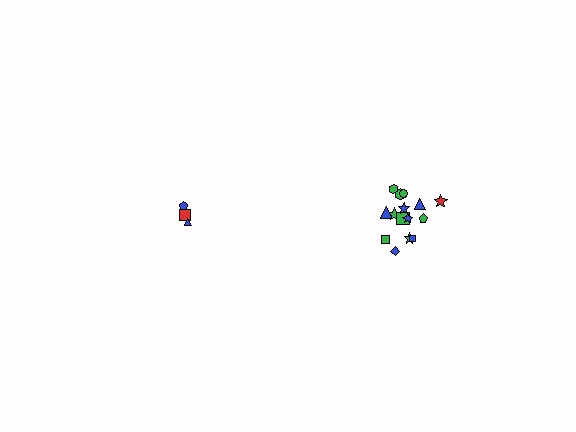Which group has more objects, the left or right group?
The right group.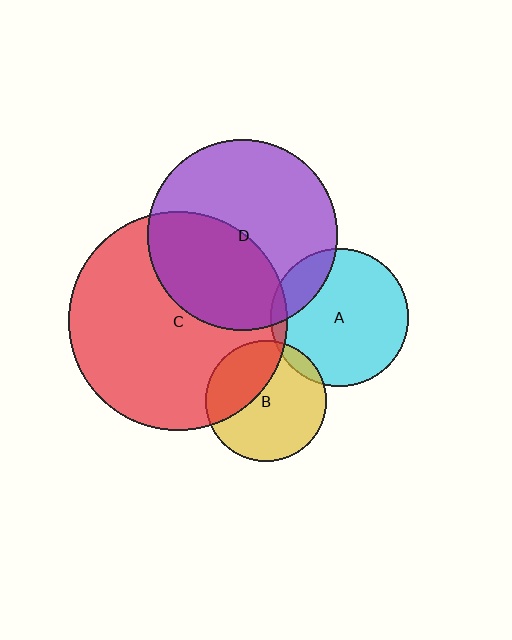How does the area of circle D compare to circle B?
Approximately 2.5 times.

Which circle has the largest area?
Circle C (red).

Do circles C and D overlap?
Yes.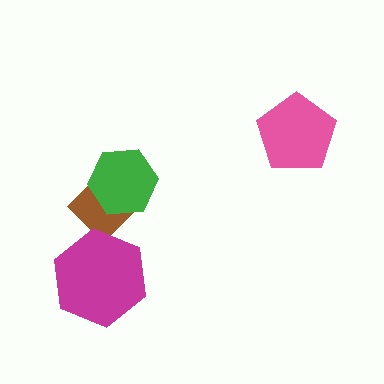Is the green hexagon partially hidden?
No, no other shape covers it.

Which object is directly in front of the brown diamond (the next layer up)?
The green hexagon is directly in front of the brown diamond.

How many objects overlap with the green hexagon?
1 object overlaps with the green hexagon.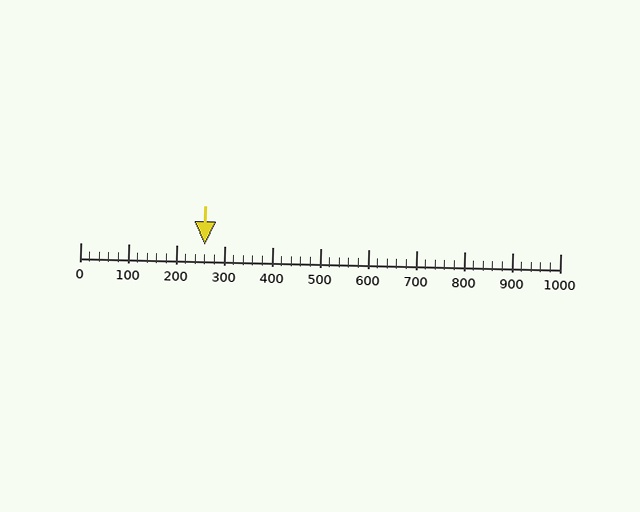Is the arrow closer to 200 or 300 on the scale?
The arrow is closer to 300.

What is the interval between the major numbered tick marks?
The major tick marks are spaced 100 units apart.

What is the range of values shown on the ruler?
The ruler shows values from 0 to 1000.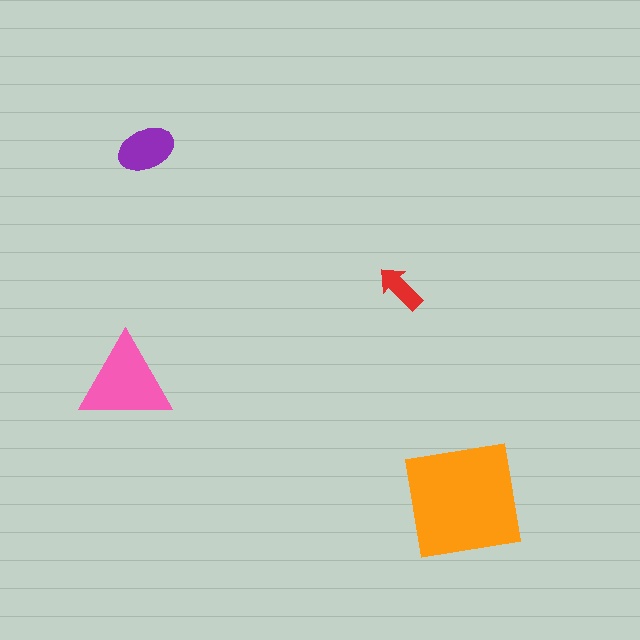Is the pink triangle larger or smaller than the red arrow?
Larger.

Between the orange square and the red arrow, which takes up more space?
The orange square.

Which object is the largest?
The orange square.